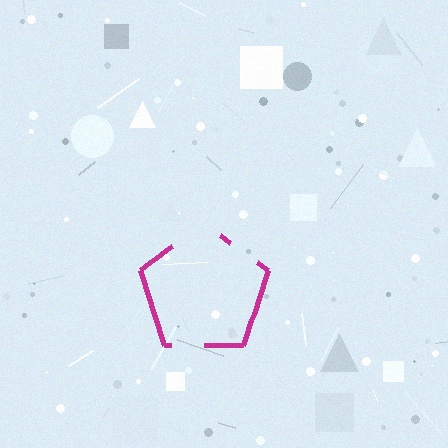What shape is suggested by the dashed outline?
The dashed outline suggests a pentagon.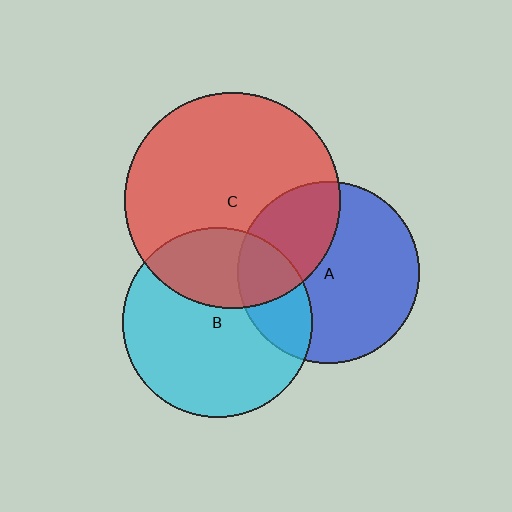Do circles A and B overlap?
Yes.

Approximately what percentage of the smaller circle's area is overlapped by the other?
Approximately 25%.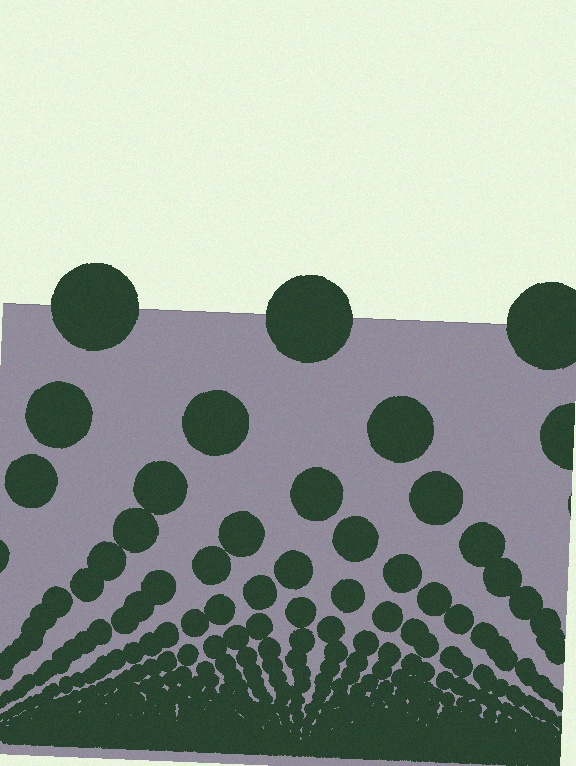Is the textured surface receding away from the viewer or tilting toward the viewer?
The surface appears to tilt toward the viewer. Texture elements get larger and sparser toward the top.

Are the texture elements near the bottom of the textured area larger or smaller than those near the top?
Smaller. The gradient is inverted — elements near the bottom are smaller and denser.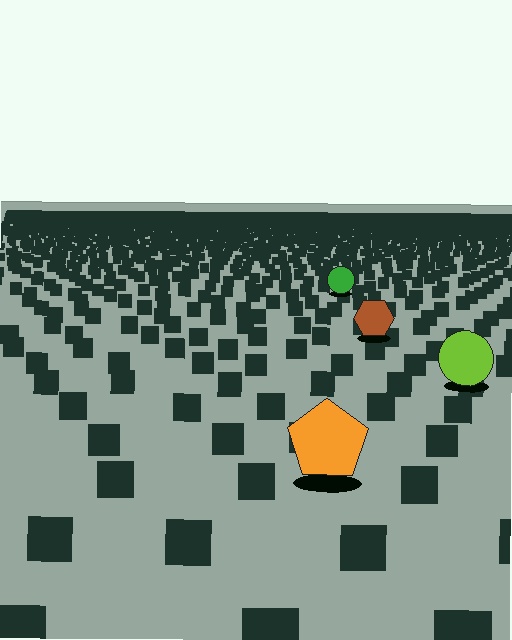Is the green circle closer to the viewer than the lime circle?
No. The lime circle is closer — you can tell from the texture gradient: the ground texture is coarser near it.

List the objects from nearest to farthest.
From nearest to farthest: the orange pentagon, the lime circle, the brown hexagon, the green circle.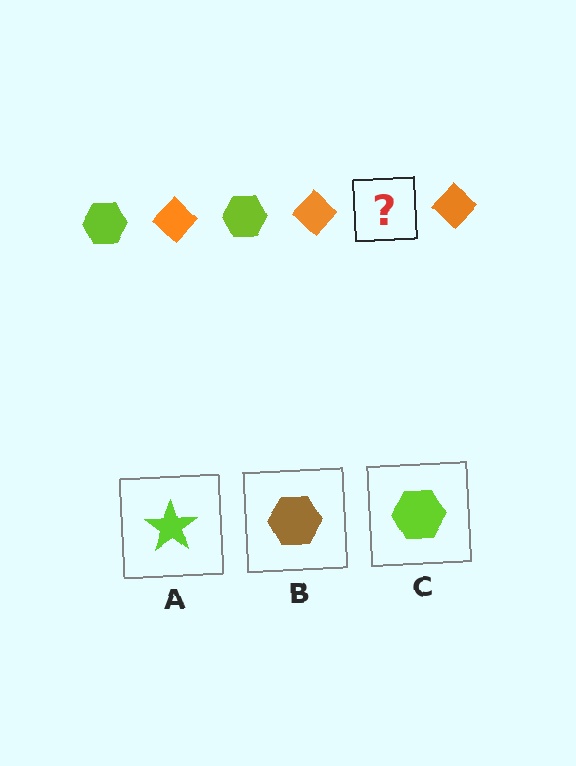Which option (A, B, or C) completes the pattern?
C.